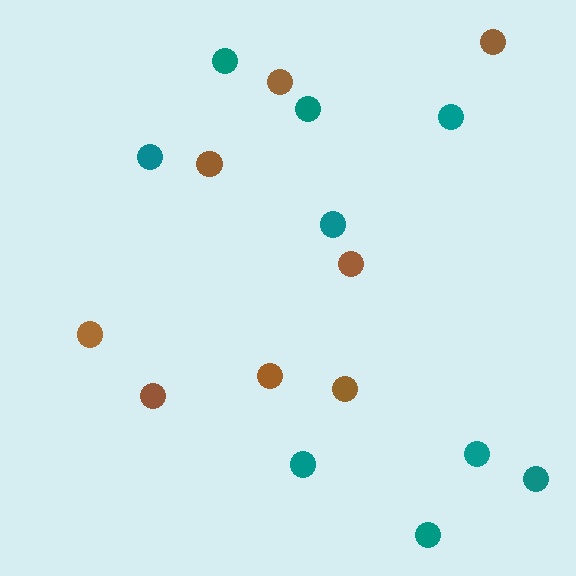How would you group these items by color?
There are 2 groups: one group of brown circles (8) and one group of teal circles (9).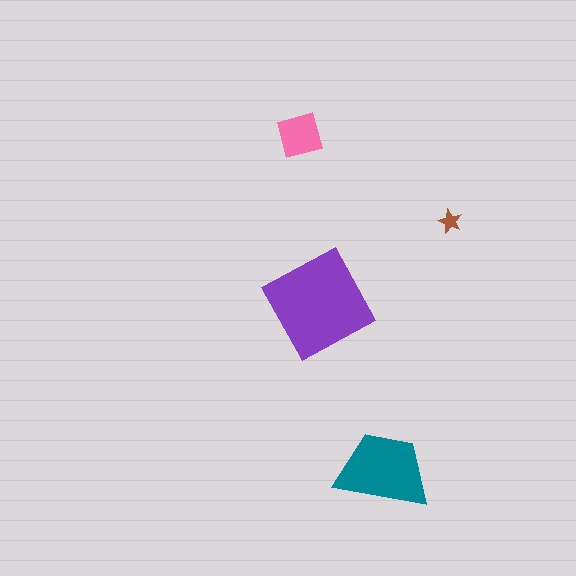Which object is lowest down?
The teal trapezoid is bottommost.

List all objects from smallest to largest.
The brown star, the pink square, the teal trapezoid, the purple diamond.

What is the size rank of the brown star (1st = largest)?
4th.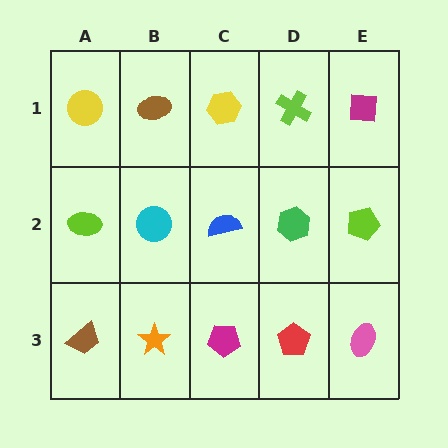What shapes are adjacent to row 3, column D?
A green hexagon (row 2, column D), a magenta pentagon (row 3, column C), a pink ellipse (row 3, column E).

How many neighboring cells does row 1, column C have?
3.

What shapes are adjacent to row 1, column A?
A lime ellipse (row 2, column A), a brown ellipse (row 1, column B).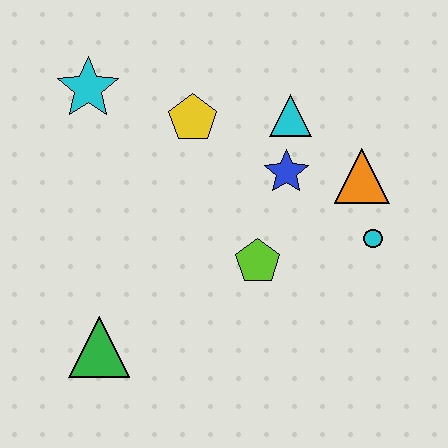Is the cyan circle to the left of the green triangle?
No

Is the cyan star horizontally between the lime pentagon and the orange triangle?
No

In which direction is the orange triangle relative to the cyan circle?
The orange triangle is above the cyan circle.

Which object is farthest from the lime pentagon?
The cyan star is farthest from the lime pentagon.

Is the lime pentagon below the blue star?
Yes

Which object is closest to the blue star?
The cyan triangle is closest to the blue star.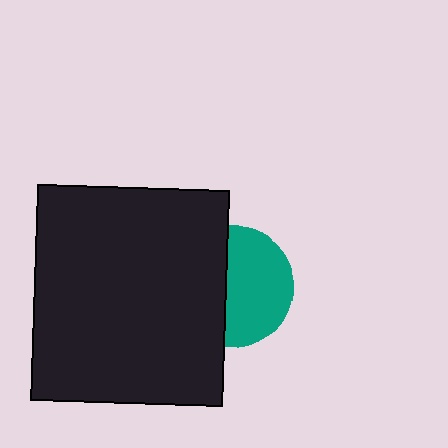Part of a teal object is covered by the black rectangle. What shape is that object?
It is a circle.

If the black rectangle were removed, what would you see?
You would see the complete teal circle.